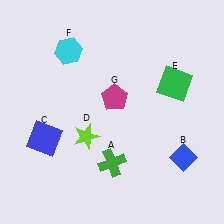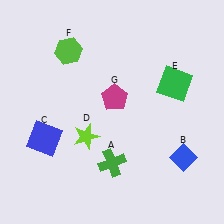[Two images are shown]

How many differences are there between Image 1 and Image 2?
There is 1 difference between the two images.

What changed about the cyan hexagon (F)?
In Image 1, F is cyan. In Image 2, it changed to lime.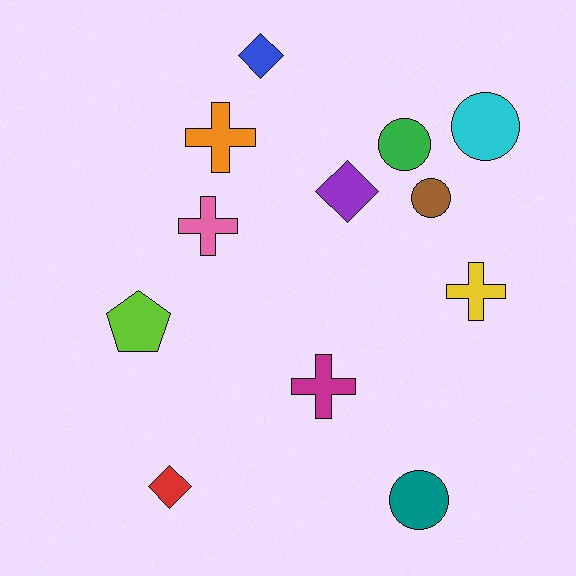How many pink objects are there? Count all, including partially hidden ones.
There is 1 pink object.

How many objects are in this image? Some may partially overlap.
There are 12 objects.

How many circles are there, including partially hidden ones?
There are 4 circles.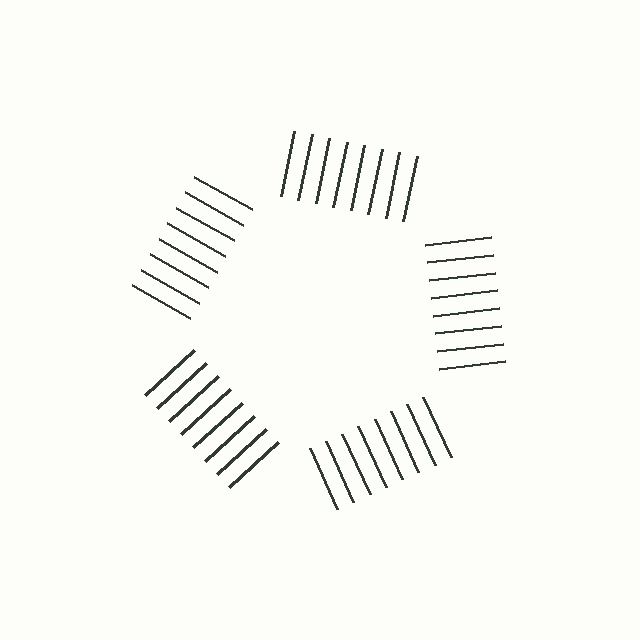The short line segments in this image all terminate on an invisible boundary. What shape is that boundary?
An illusory pentagon — the line segments terminate on its edges but no continuous stroke is drawn.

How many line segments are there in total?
40 — 8 along each of the 5 edges.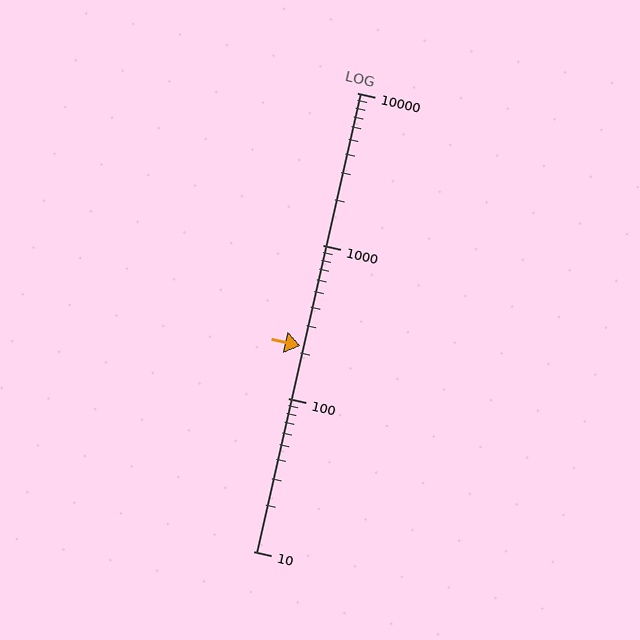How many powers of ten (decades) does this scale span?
The scale spans 3 decades, from 10 to 10000.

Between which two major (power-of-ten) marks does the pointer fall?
The pointer is between 100 and 1000.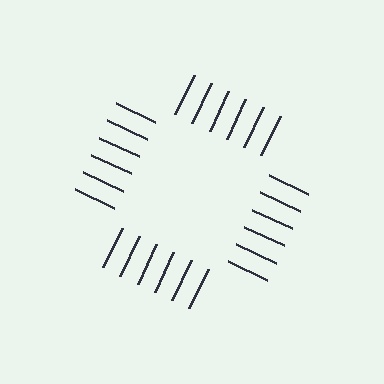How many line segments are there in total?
24 — 6 along each of the 4 edges.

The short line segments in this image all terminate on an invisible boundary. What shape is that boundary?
An illusory square — the line segments terminate on its edges but no continuous stroke is drawn.